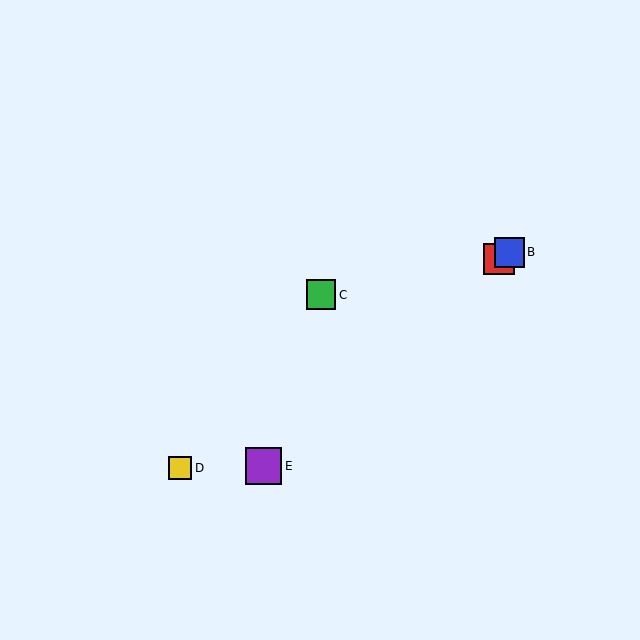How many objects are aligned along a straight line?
3 objects (A, B, D) are aligned along a straight line.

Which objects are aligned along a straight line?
Objects A, B, D are aligned along a straight line.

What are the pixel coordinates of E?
Object E is at (263, 466).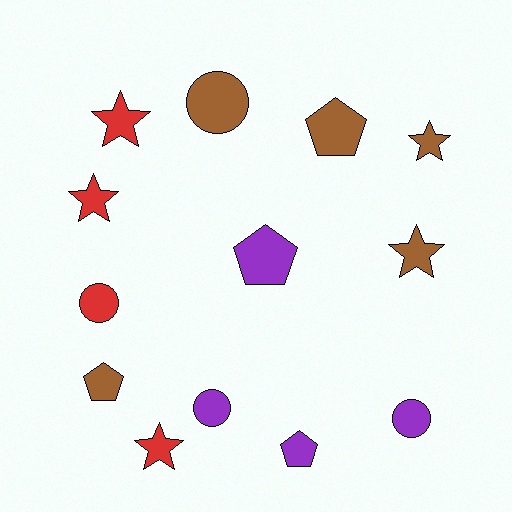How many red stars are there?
There are 3 red stars.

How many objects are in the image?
There are 13 objects.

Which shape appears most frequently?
Star, with 5 objects.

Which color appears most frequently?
Brown, with 5 objects.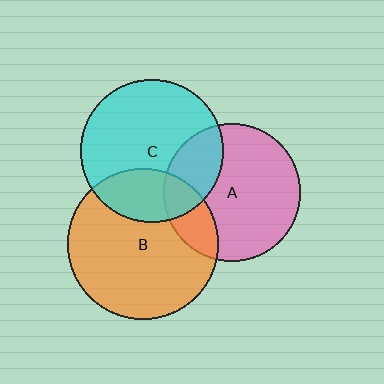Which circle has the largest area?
Circle B (orange).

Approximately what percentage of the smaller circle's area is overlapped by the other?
Approximately 20%.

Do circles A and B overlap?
Yes.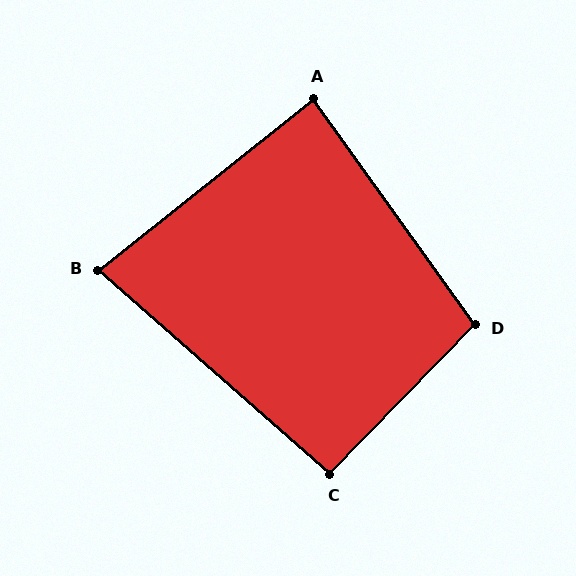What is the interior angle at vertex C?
Approximately 93 degrees (approximately right).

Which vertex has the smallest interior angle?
B, at approximately 80 degrees.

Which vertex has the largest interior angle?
D, at approximately 100 degrees.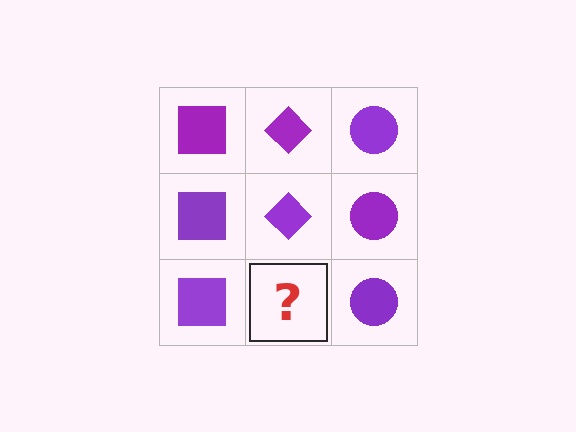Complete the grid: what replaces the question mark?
The question mark should be replaced with a purple diamond.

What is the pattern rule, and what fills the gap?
The rule is that each column has a consistent shape. The gap should be filled with a purple diamond.